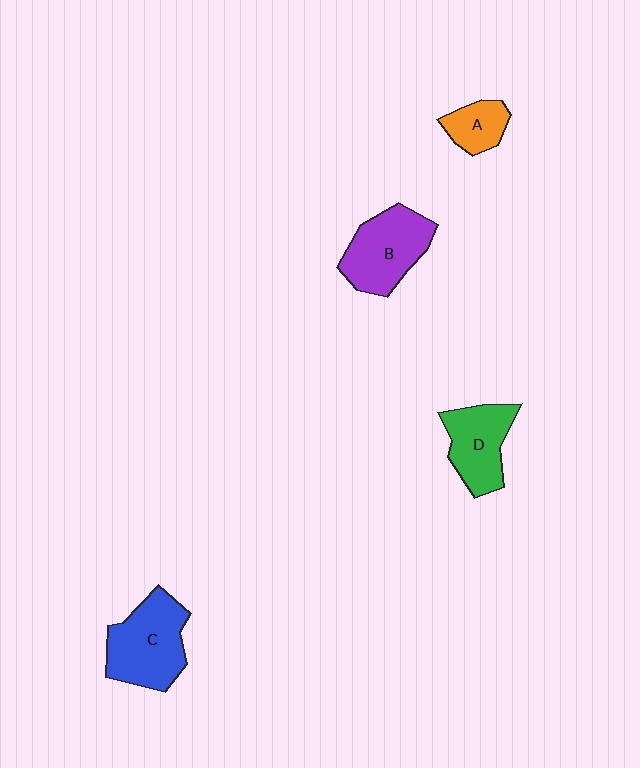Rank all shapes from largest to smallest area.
From largest to smallest: C (blue), B (purple), D (green), A (orange).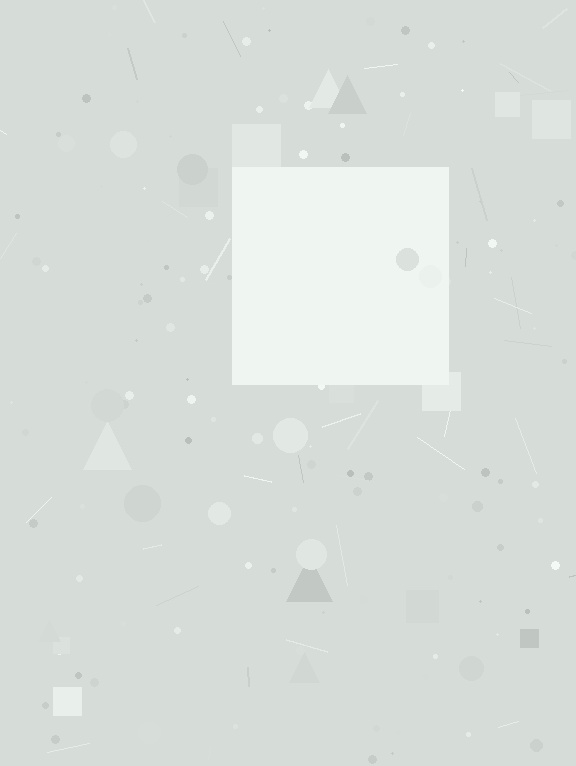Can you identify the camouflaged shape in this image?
The camouflaged shape is a square.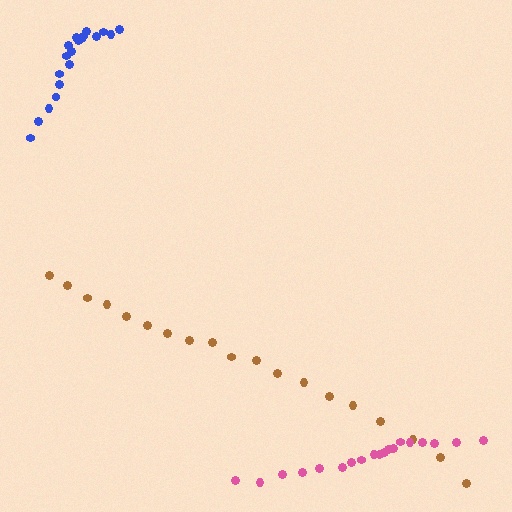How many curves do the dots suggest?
There are 3 distinct paths.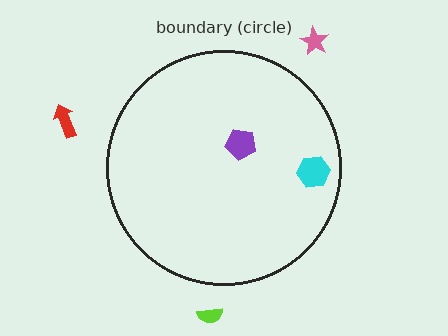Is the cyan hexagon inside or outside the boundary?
Inside.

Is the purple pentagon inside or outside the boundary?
Inside.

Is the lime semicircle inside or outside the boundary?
Outside.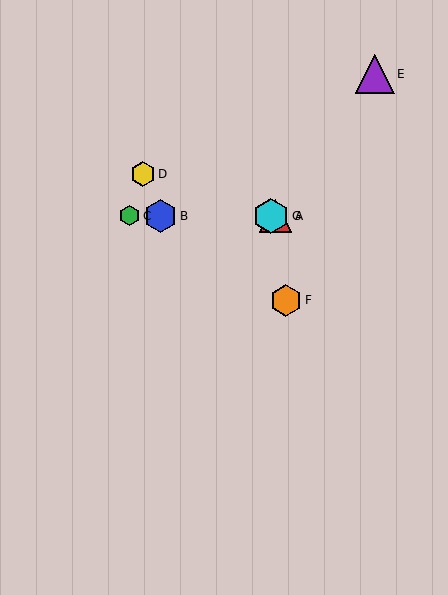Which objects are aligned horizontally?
Objects A, B, C, G are aligned horizontally.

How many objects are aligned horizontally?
4 objects (A, B, C, G) are aligned horizontally.